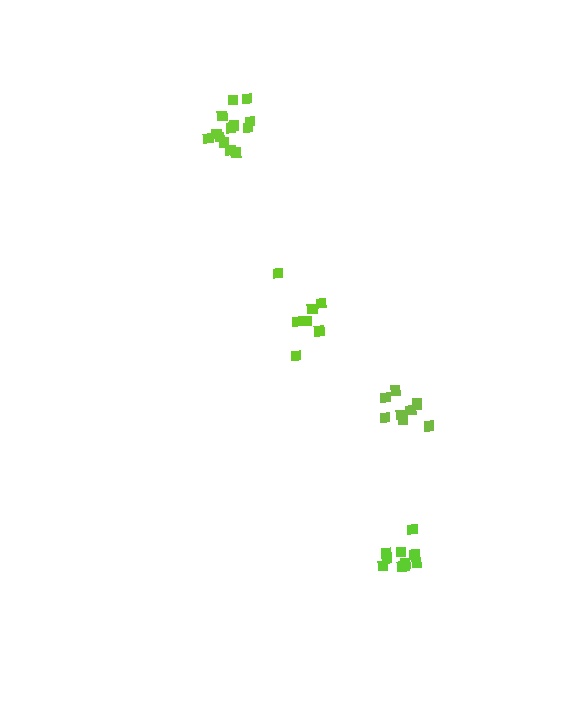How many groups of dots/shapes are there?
There are 4 groups.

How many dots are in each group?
Group 1: 9 dots, Group 2: 13 dots, Group 3: 10 dots, Group 4: 7 dots (39 total).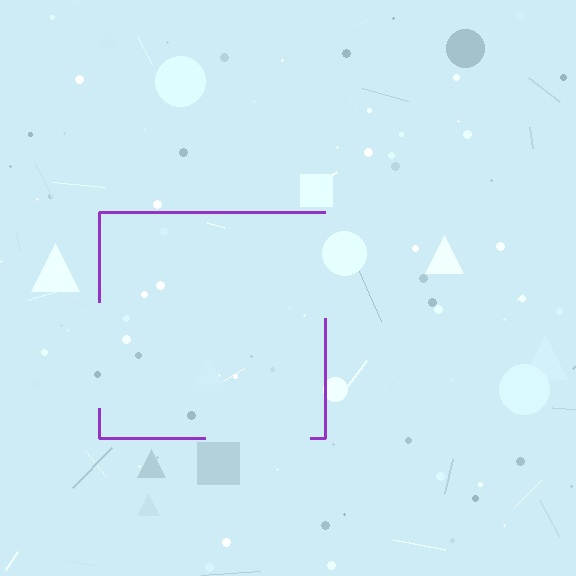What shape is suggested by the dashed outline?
The dashed outline suggests a square.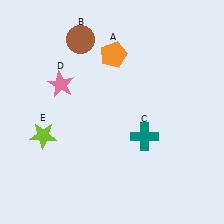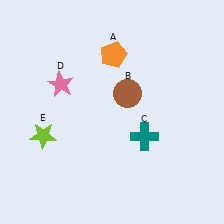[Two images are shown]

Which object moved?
The brown circle (B) moved down.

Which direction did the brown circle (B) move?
The brown circle (B) moved down.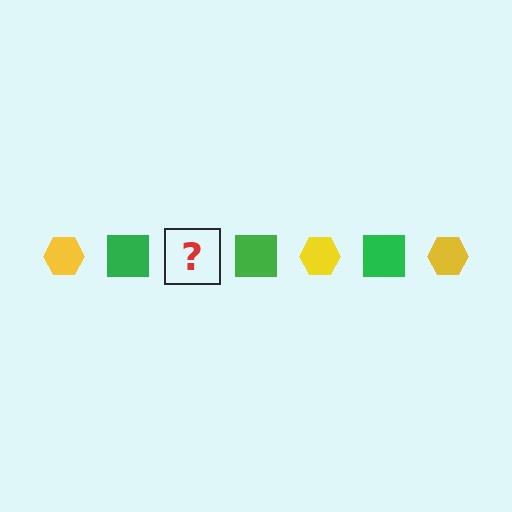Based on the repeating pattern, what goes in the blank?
The blank should be a yellow hexagon.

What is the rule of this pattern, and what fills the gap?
The rule is that the pattern alternates between yellow hexagon and green square. The gap should be filled with a yellow hexagon.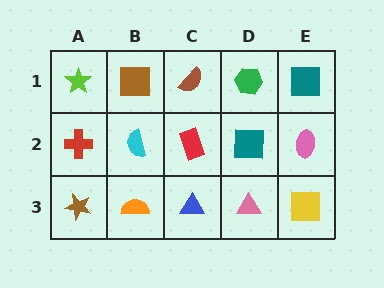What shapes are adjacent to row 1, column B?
A cyan semicircle (row 2, column B), a lime star (row 1, column A), a brown semicircle (row 1, column C).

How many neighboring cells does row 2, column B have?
4.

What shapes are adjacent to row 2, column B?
A brown square (row 1, column B), an orange semicircle (row 3, column B), a red cross (row 2, column A), a red rectangle (row 2, column C).